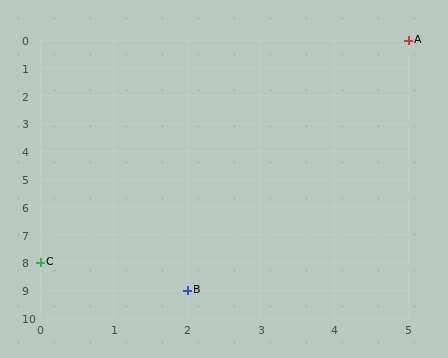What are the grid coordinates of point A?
Point A is at grid coordinates (5, 0).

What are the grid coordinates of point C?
Point C is at grid coordinates (0, 8).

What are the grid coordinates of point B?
Point B is at grid coordinates (2, 9).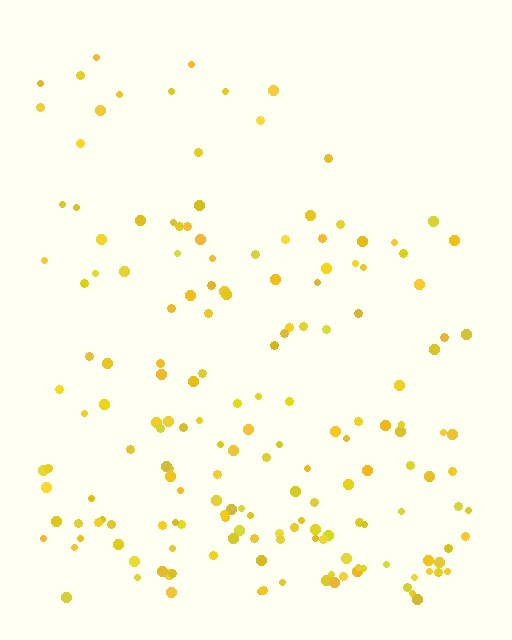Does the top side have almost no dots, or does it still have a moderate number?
Still a moderate number, just noticeably fewer than the bottom.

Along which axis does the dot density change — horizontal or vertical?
Vertical.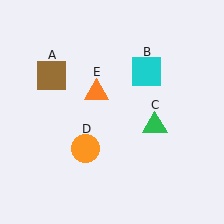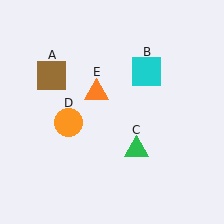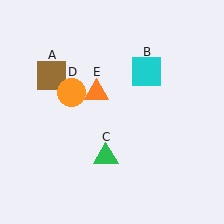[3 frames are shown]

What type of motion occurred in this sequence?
The green triangle (object C), orange circle (object D) rotated clockwise around the center of the scene.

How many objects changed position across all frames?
2 objects changed position: green triangle (object C), orange circle (object D).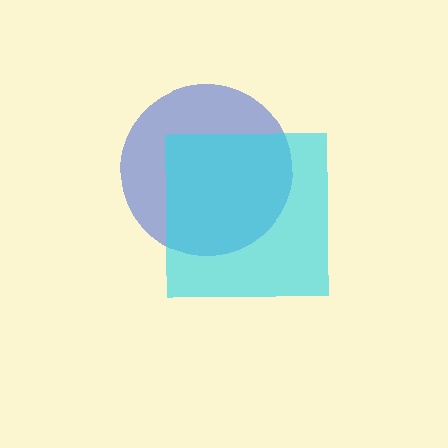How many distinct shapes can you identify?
There are 2 distinct shapes: a blue circle, a cyan square.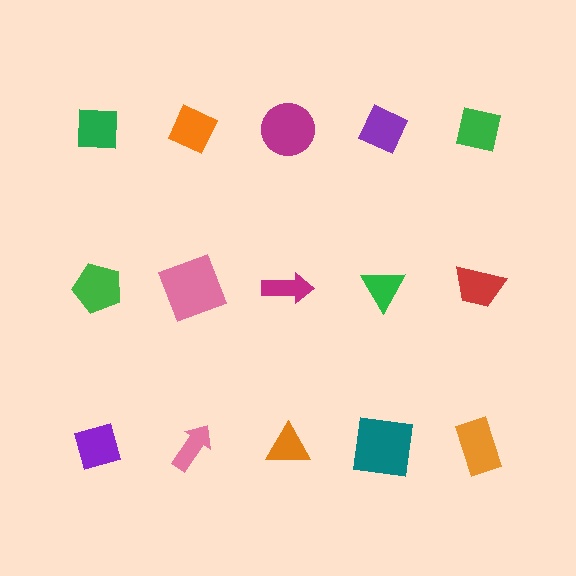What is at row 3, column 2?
A pink arrow.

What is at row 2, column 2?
A pink square.